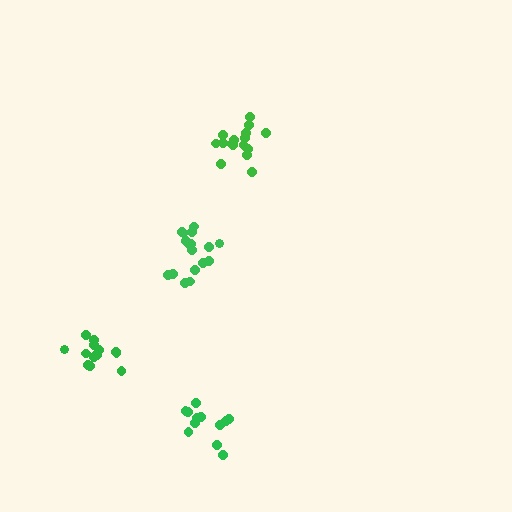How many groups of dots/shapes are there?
There are 4 groups.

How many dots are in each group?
Group 1: 17 dots, Group 2: 16 dots, Group 3: 13 dots, Group 4: 14 dots (60 total).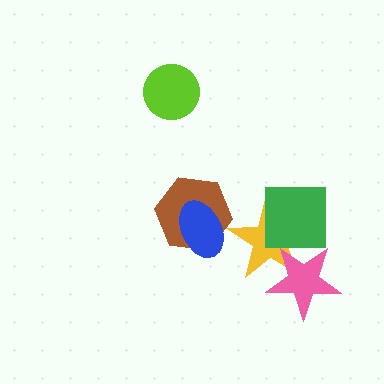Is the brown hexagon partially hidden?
Yes, it is partially covered by another shape.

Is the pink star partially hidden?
No, no other shape covers it.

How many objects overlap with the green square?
1 object overlaps with the green square.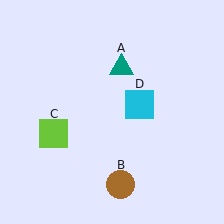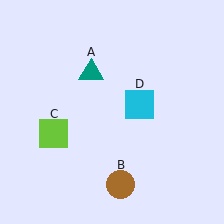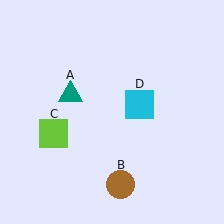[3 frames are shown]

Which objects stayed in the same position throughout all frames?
Brown circle (object B) and lime square (object C) and cyan square (object D) remained stationary.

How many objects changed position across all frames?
1 object changed position: teal triangle (object A).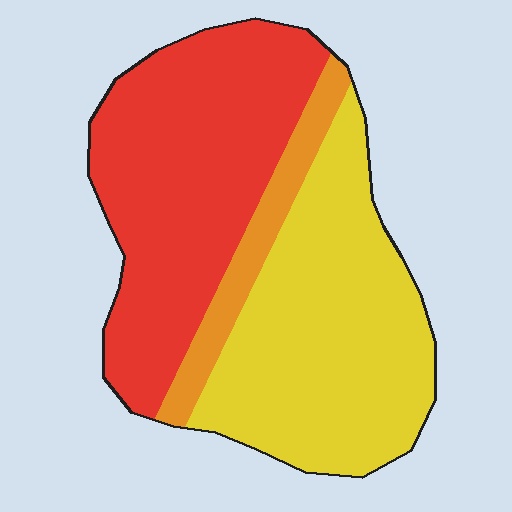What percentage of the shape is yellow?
Yellow takes up between a quarter and a half of the shape.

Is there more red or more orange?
Red.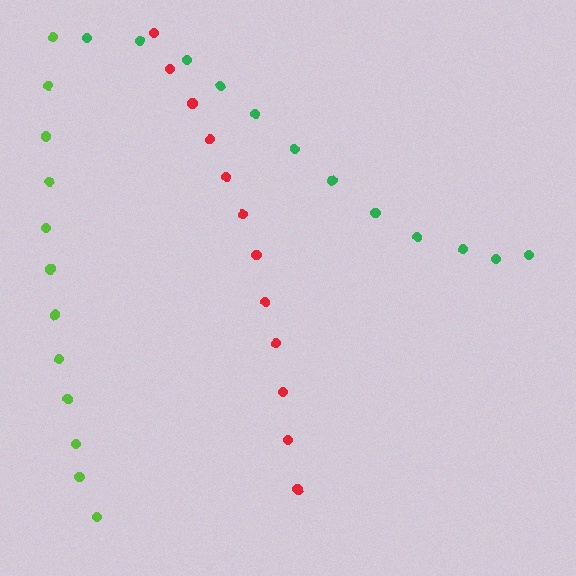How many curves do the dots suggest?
There are 3 distinct paths.